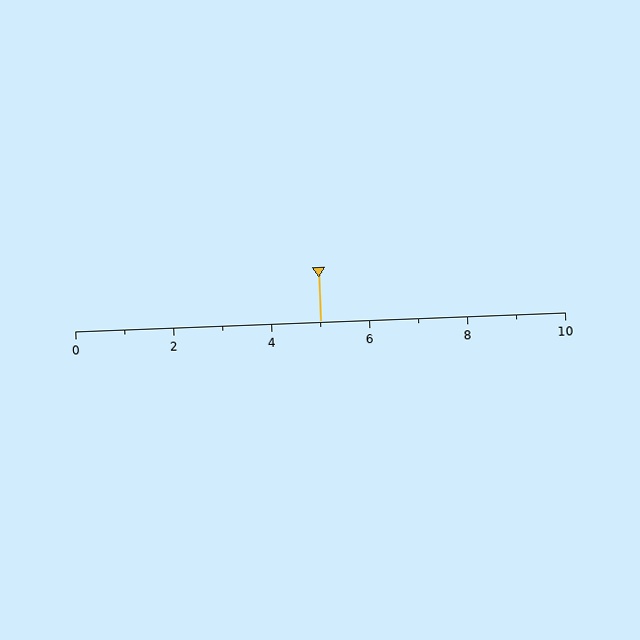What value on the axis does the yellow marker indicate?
The marker indicates approximately 5.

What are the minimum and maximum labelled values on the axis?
The axis runs from 0 to 10.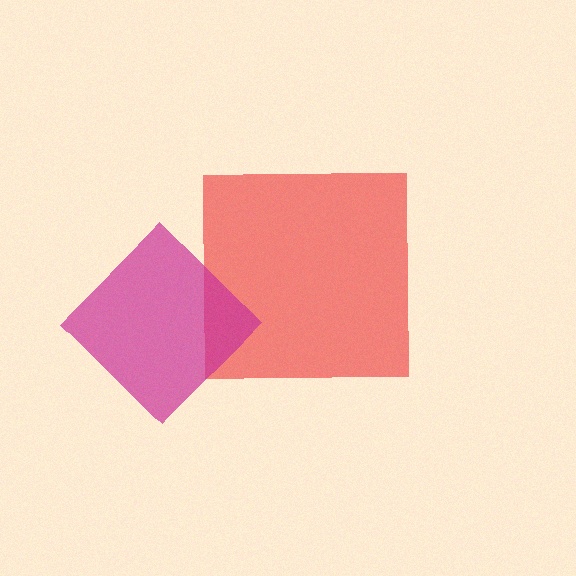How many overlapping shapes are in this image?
There are 2 overlapping shapes in the image.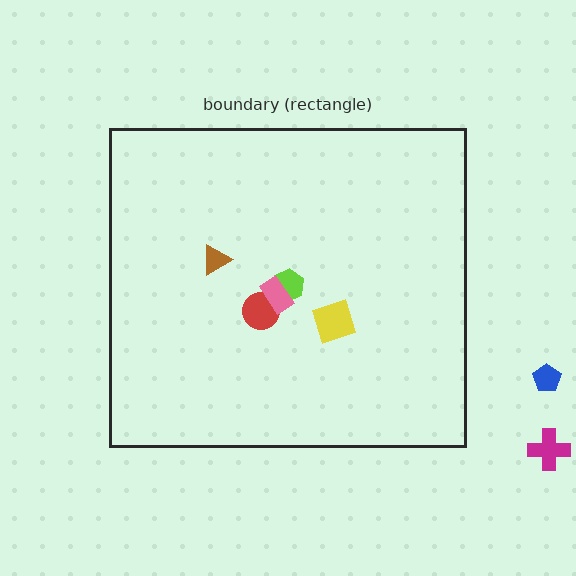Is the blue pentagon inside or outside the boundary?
Outside.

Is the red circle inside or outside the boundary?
Inside.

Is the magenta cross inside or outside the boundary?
Outside.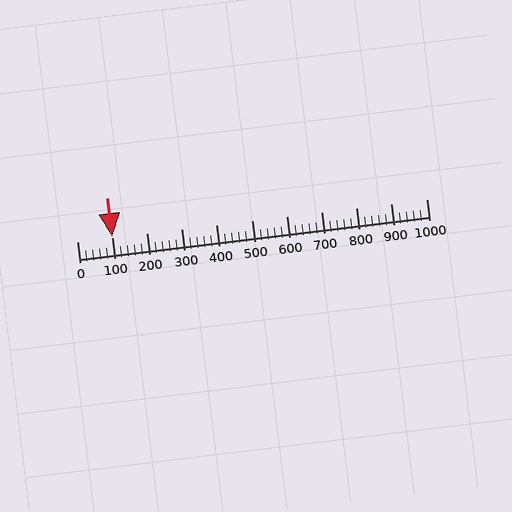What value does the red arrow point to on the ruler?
The red arrow points to approximately 100.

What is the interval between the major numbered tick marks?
The major tick marks are spaced 100 units apart.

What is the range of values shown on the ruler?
The ruler shows values from 0 to 1000.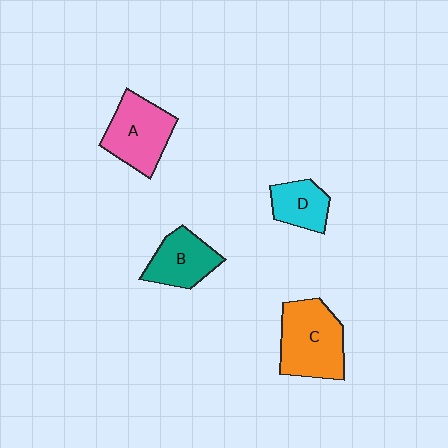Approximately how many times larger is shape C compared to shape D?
Approximately 1.8 times.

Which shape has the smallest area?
Shape D (cyan).